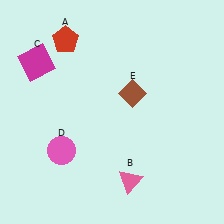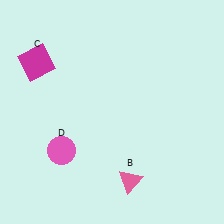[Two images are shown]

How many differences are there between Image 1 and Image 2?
There are 2 differences between the two images.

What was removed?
The brown diamond (E), the red pentagon (A) were removed in Image 2.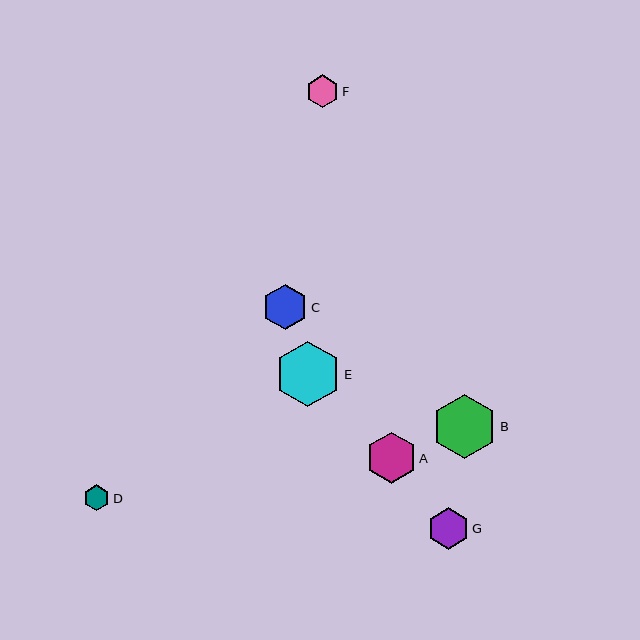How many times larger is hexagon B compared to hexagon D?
Hexagon B is approximately 2.5 times the size of hexagon D.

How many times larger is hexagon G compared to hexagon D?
Hexagon G is approximately 1.6 times the size of hexagon D.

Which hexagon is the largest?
Hexagon E is the largest with a size of approximately 66 pixels.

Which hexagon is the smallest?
Hexagon D is the smallest with a size of approximately 26 pixels.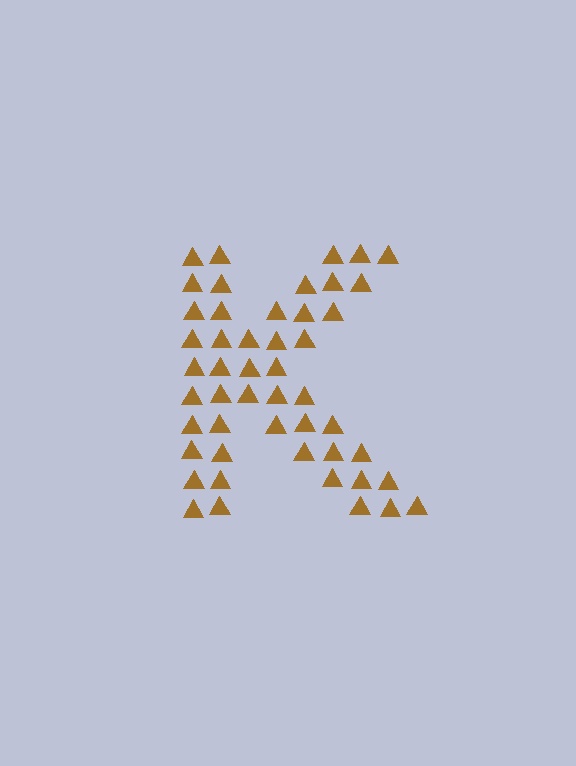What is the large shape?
The large shape is the letter K.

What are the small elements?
The small elements are triangles.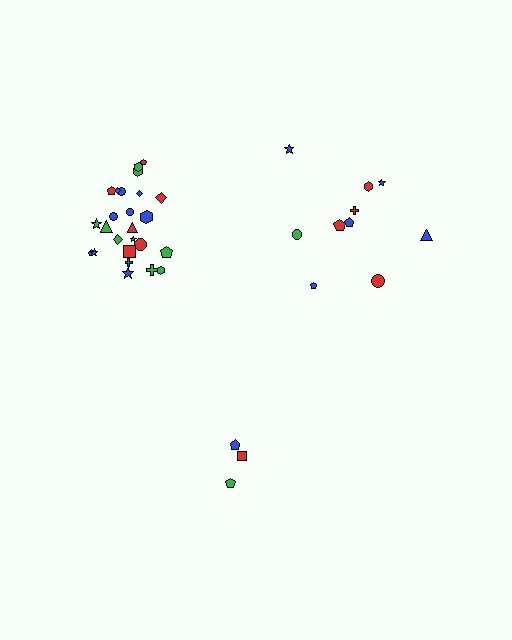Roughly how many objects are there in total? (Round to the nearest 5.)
Roughly 40 objects in total.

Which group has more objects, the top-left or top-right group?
The top-left group.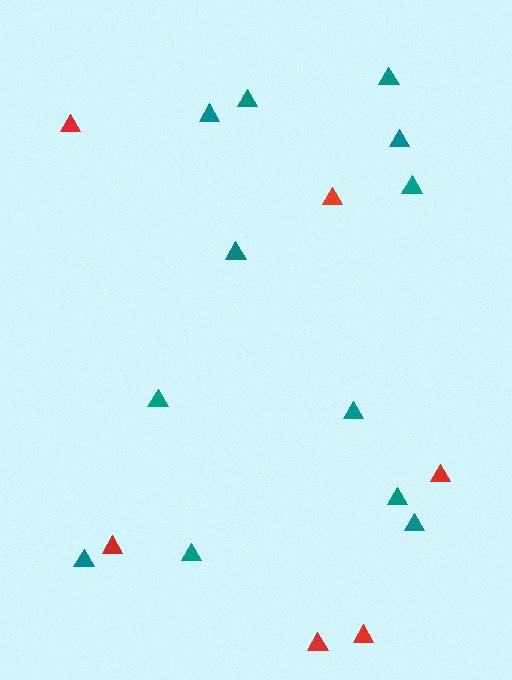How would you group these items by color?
There are 2 groups: one group of red triangles (6) and one group of teal triangles (12).